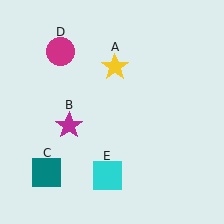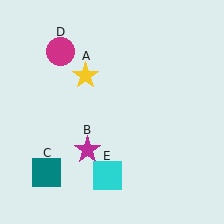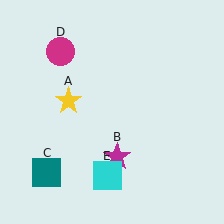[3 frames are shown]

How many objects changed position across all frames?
2 objects changed position: yellow star (object A), magenta star (object B).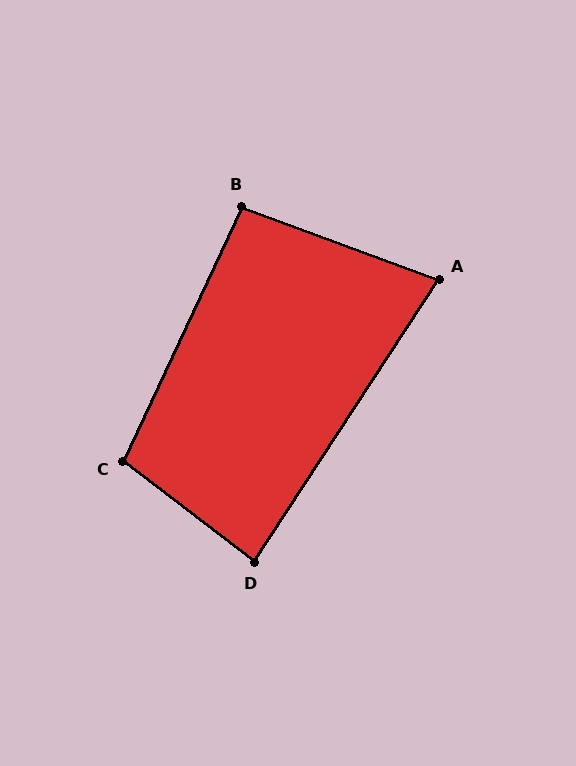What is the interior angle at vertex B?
Approximately 95 degrees (approximately right).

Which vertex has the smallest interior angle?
A, at approximately 77 degrees.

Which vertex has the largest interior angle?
C, at approximately 103 degrees.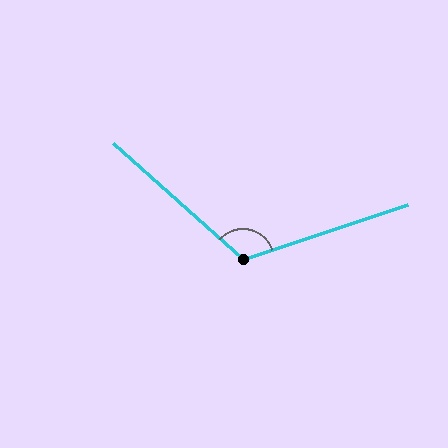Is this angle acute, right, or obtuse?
It is obtuse.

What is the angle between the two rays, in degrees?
Approximately 119 degrees.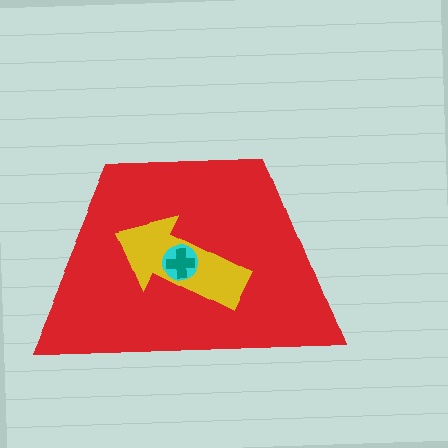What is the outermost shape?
The red trapezoid.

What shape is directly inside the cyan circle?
The teal cross.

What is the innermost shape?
The teal cross.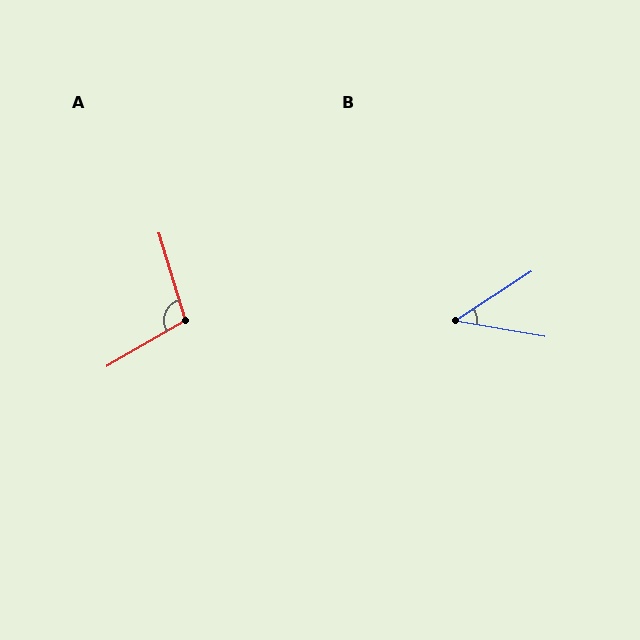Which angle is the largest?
A, at approximately 103 degrees.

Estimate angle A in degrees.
Approximately 103 degrees.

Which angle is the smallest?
B, at approximately 43 degrees.